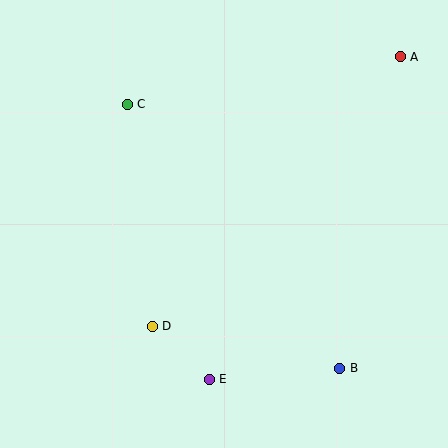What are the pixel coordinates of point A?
Point A is at (400, 57).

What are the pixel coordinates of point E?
Point E is at (209, 379).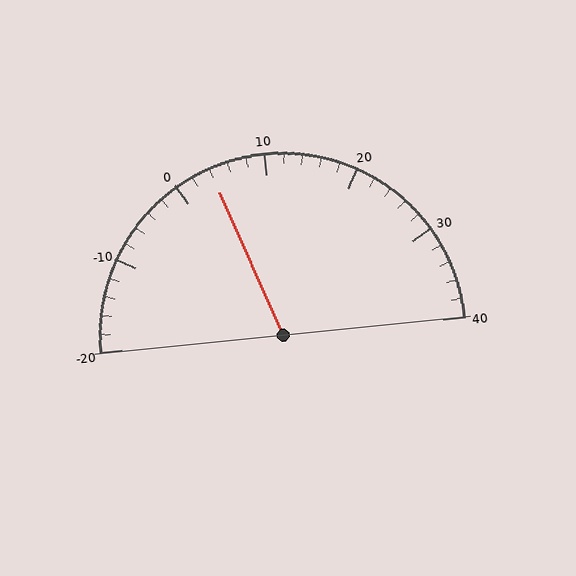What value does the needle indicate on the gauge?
The needle indicates approximately 4.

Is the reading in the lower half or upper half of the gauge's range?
The reading is in the lower half of the range (-20 to 40).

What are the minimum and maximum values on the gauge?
The gauge ranges from -20 to 40.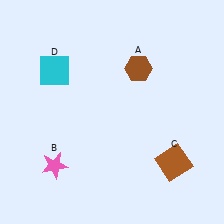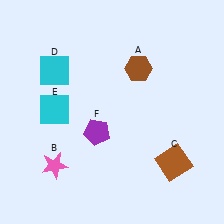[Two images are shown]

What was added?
A cyan square (E), a purple pentagon (F) were added in Image 2.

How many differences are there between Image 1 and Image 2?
There are 2 differences between the two images.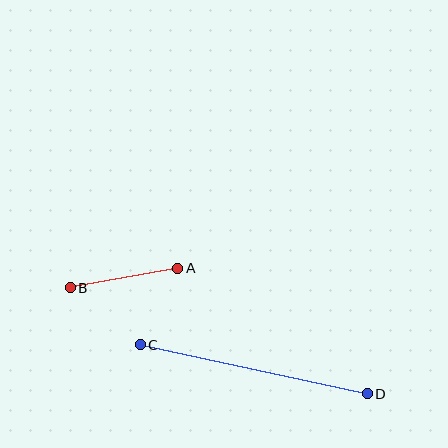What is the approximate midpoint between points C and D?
The midpoint is at approximately (254, 369) pixels.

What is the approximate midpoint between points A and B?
The midpoint is at approximately (124, 278) pixels.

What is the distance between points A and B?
The distance is approximately 109 pixels.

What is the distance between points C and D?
The distance is approximately 232 pixels.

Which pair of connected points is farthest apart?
Points C and D are farthest apart.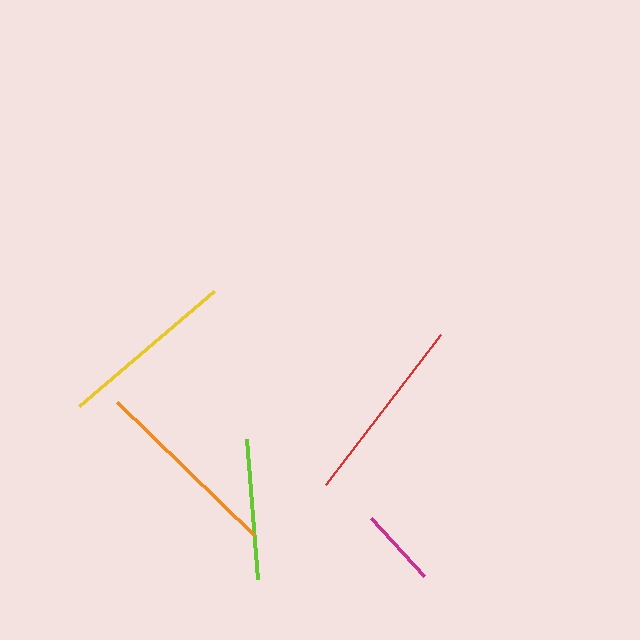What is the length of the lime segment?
The lime segment is approximately 141 pixels long.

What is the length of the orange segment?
The orange segment is approximately 191 pixels long.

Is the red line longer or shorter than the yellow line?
The red line is longer than the yellow line.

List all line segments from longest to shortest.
From longest to shortest: orange, red, yellow, lime, magenta.